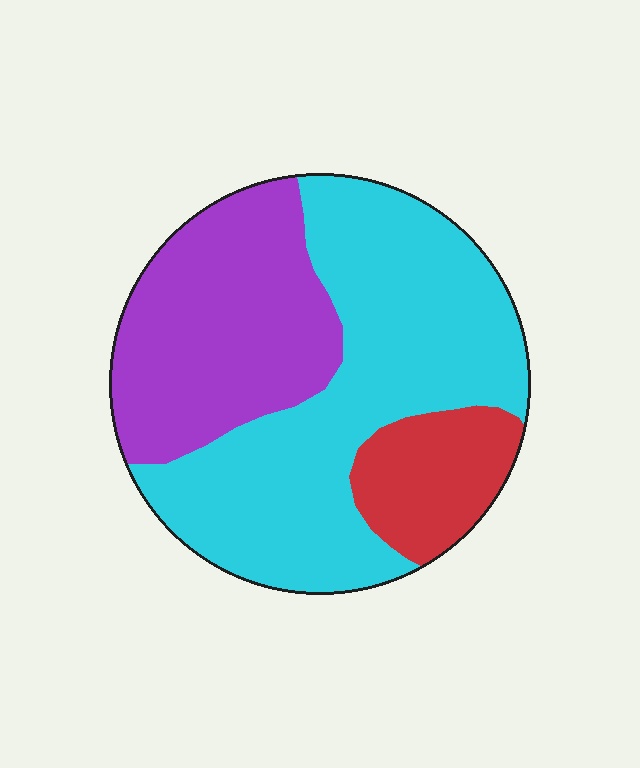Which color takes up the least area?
Red, at roughly 15%.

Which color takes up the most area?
Cyan, at roughly 55%.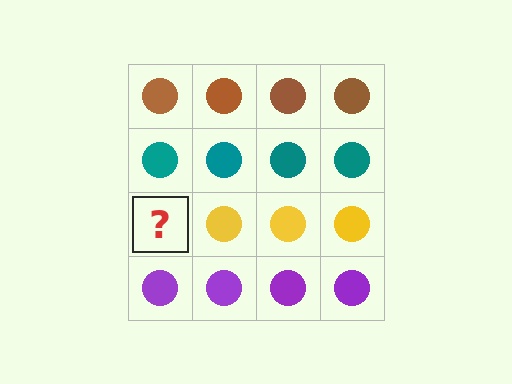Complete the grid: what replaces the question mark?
The question mark should be replaced with a yellow circle.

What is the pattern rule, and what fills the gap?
The rule is that each row has a consistent color. The gap should be filled with a yellow circle.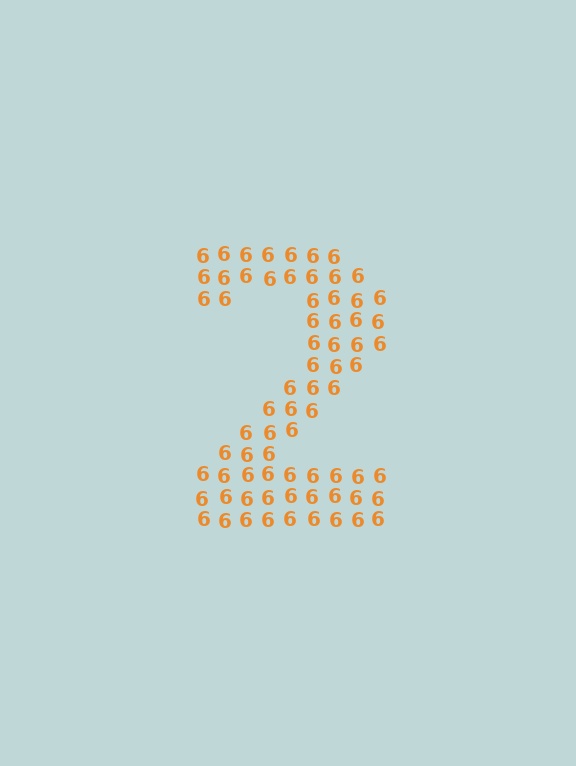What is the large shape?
The large shape is the digit 2.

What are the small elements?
The small elements are digit 6's.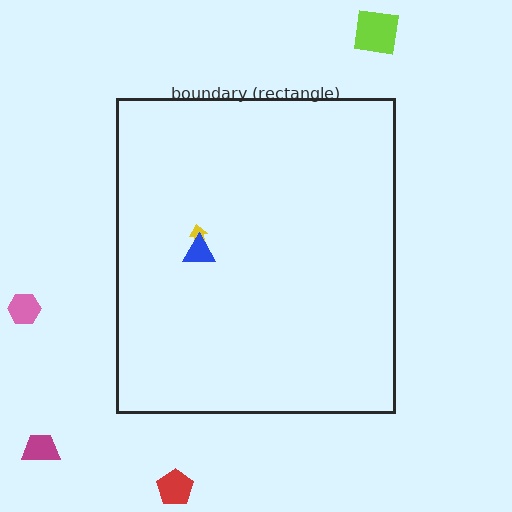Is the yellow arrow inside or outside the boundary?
Inside.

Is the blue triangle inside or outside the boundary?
Inside.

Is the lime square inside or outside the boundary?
Outside.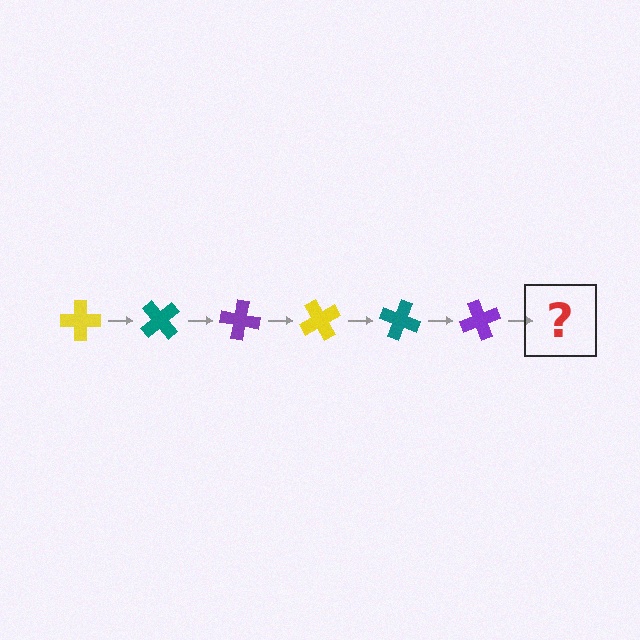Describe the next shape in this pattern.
It should be a yellow cross, rotated 300 degrees from the start.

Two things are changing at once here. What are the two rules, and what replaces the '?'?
The two rules are that it rotates 50 degrees each step and the color cycles through yellow, teal, and purple. The '?' should be a yellow cross, rotated 300 degrees from the start.